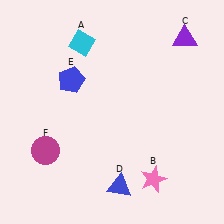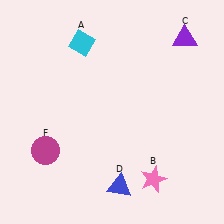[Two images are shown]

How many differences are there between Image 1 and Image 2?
There is 1 difference between the two images.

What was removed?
The blue pentagon (E) was removed in Image 2.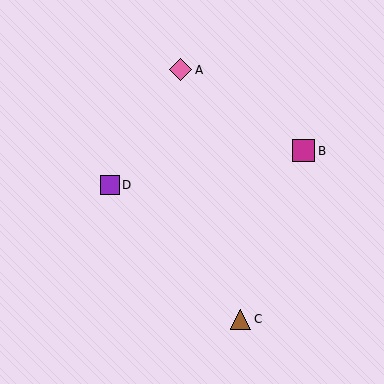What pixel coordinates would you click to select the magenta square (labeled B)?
Click at (304, 151) to select the magenta square B.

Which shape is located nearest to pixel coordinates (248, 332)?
The brown triangle (labeled C) at (241, 319) is nearest to that location.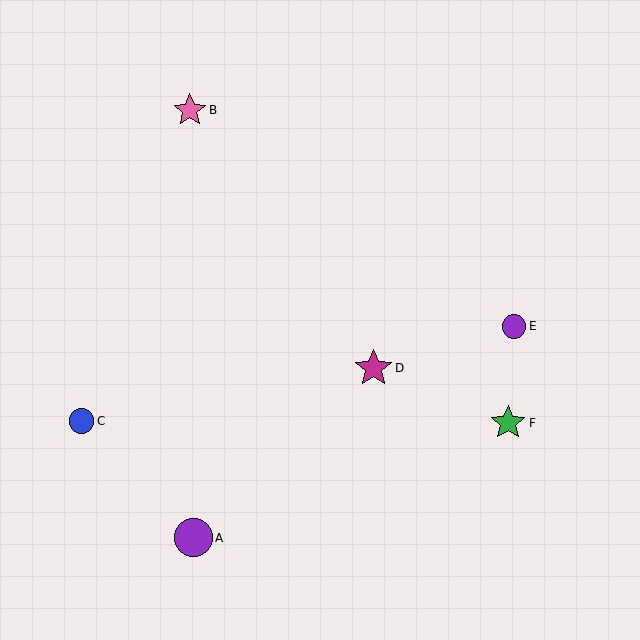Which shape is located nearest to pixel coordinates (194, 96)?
The pink star (labeled B) at (190, 110) is nearest to that location.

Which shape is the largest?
The purple circle (labeled A) is the largest.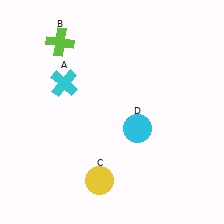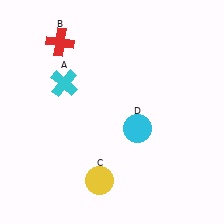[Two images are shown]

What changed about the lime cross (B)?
In Image 1, B is lime. In Image 2, it changed to red.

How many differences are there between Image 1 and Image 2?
There is 1 difference between the two images.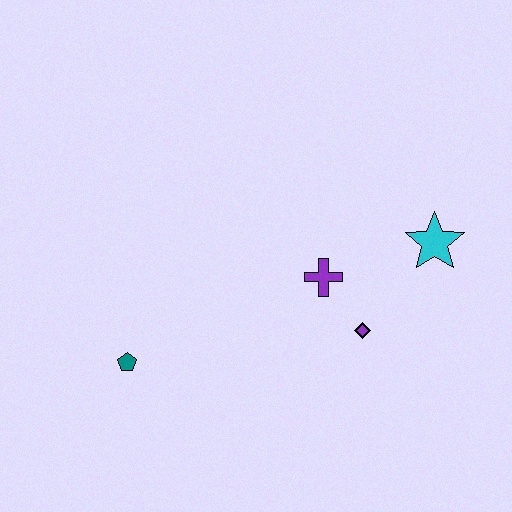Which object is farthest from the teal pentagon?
The cyan star is farthest from the teal pentagon.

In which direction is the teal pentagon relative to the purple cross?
The teal pentagon is to the left of the purple cross.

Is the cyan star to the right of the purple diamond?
Yes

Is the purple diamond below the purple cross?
Yes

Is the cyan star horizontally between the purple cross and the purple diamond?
No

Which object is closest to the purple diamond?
The purple cross is closest to the purple diamond.